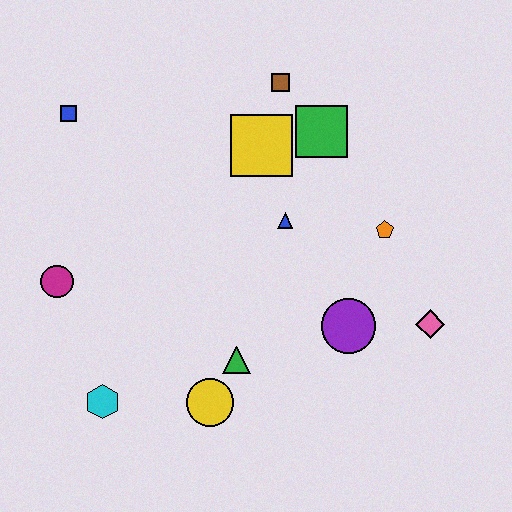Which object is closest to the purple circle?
The pink diamond is closest to the purple circle.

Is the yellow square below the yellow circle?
No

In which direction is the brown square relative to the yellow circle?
The brown square is above the yellow circle.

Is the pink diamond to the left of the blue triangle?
No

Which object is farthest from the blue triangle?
The cyan hexagon is farthest from the blue triangle.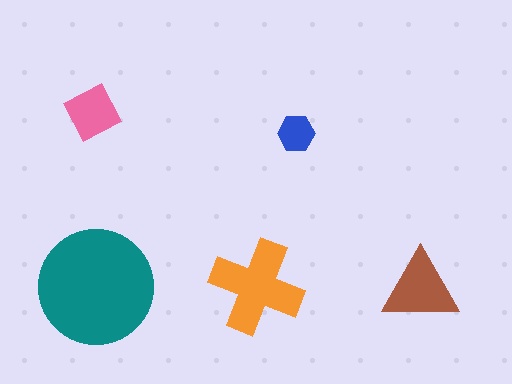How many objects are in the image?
There are 5 objects in the image.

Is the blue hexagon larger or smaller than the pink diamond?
Smaller.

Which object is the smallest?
The blue hexagon.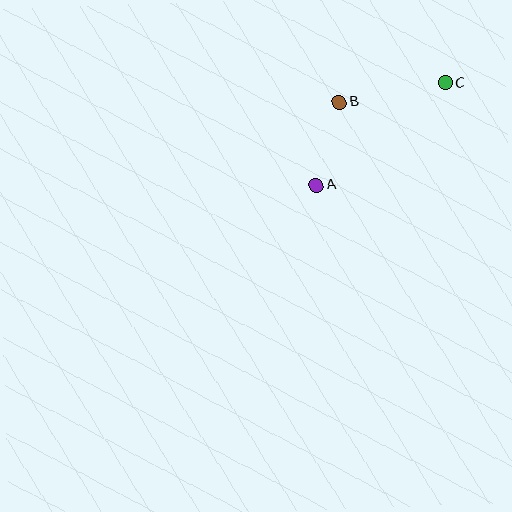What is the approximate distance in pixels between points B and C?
The distance between B and C is approximately 107 pixels.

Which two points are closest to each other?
Points A and B are closest to each other.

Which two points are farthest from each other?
Points A and C are farthest from each other.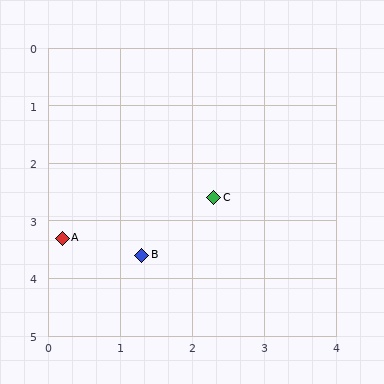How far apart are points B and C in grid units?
Points B and C are about 1.4 grid units apart.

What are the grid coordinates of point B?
Point B is at approximately (1.3, 3.6).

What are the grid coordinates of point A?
Point A is at approximately (0.2, 3.3).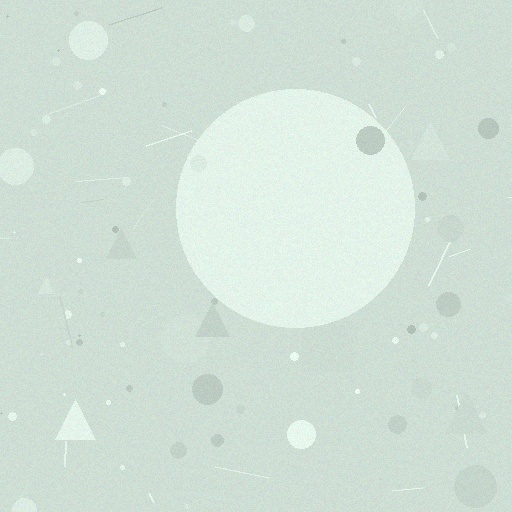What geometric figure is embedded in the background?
A circle is embedded in the background.